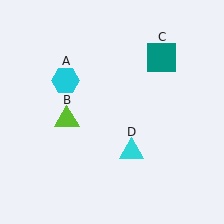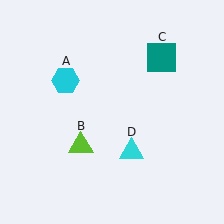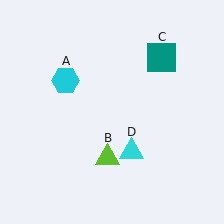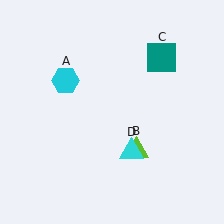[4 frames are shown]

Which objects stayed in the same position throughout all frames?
Cyan hexagon (object A) and teal square (object C) and cyan triangle (object D) remained stationary.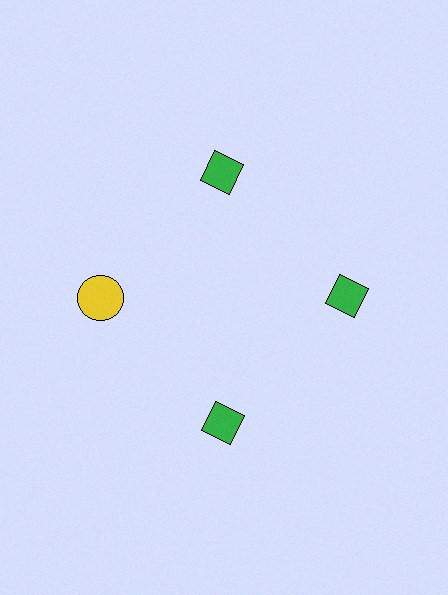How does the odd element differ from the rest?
It differs in both color (yellow instead of green) and shape (circle instead of diamond).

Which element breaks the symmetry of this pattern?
The yellow circle at roughly the 9 o'clock position breaks the symmetry. All other shapes are green diamonds.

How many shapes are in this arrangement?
There are 4 shapes arranged in a ring pattern.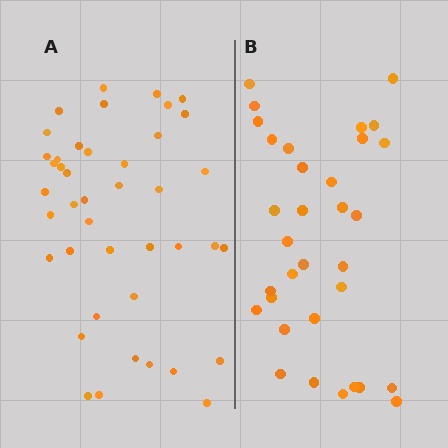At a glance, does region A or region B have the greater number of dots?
Region A (the left region) has more dots.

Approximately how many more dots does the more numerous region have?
Region A has roughly 8 or so more dots than region B.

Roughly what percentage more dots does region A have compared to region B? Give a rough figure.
About 25% more.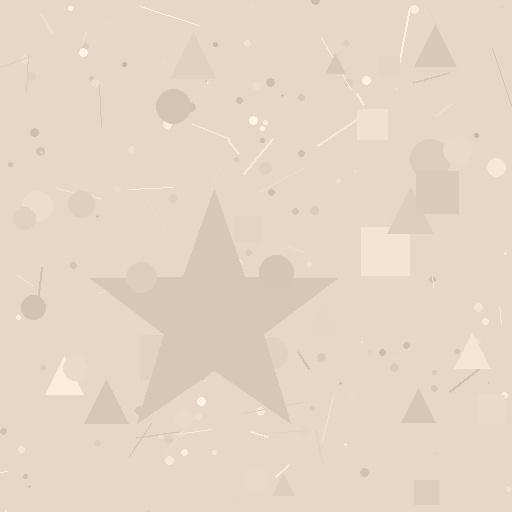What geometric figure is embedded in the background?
A star is embedded in the background.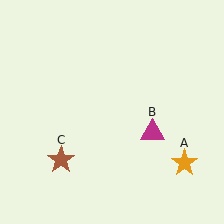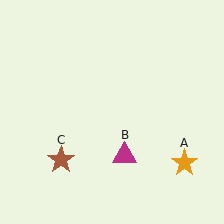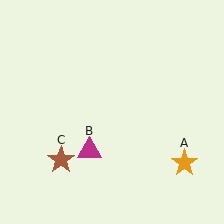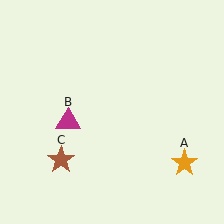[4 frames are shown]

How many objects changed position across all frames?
1 object changed position: magenta triangle (object B).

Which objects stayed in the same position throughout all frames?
Orange star (object A) and brown star (object C) remained stationary.